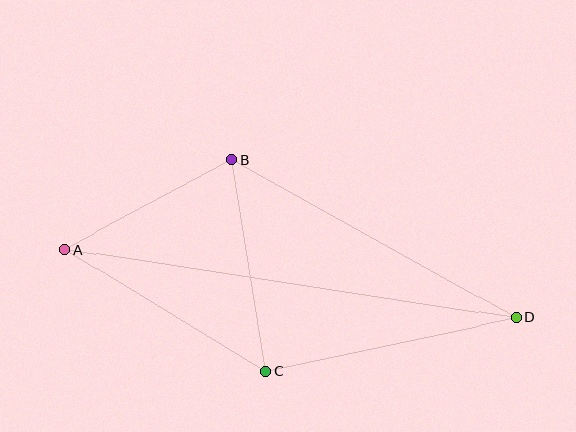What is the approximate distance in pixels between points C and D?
The distance between C and D is approximately 256 pixels.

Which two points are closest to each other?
Points A and B are closest to each other.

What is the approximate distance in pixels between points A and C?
The distance between A and C is approximately 236 pixels.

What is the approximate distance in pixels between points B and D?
The distance between B and D is approximately 325 pixels.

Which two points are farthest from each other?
Points A and D are farthest from each other.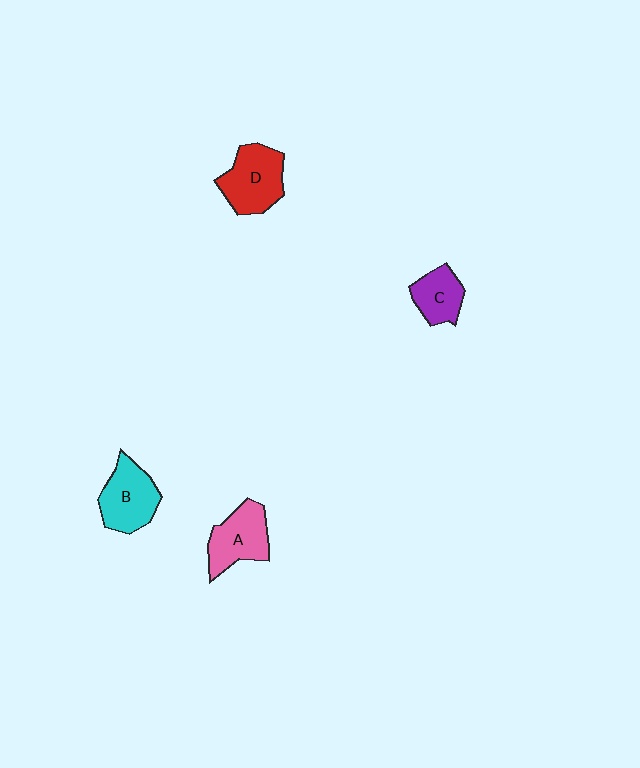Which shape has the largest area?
Shape D (red).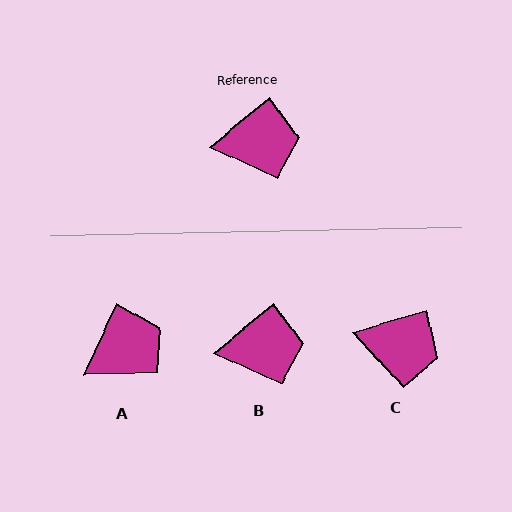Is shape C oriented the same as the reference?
No, it is off by about 23 degrees.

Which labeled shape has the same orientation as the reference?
B.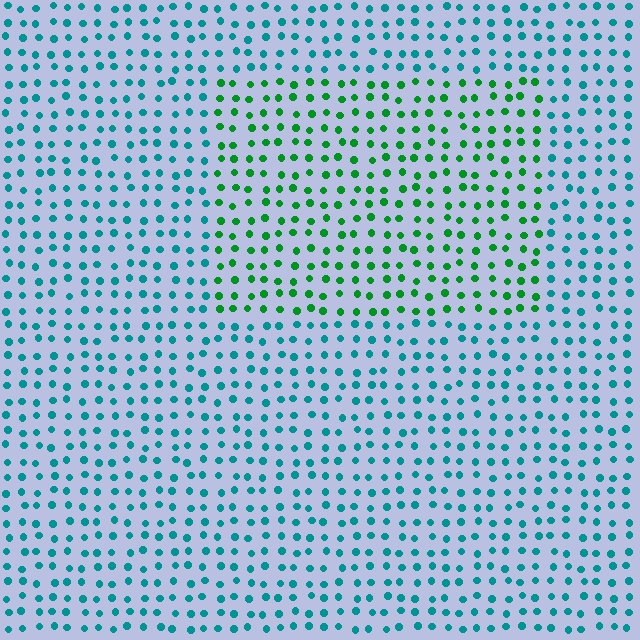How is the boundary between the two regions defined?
The boundary is defined purely by a slight shift in hue (about 46 degrees). Spacing, size, and orientation are identical on both sides.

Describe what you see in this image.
The image is filled with small teal elements in a uniform arrangement. A rectangle-shaped region is visible where the elements are tinted to a slightly different hue, forming a subtle color boundary.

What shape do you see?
I see a rectangle.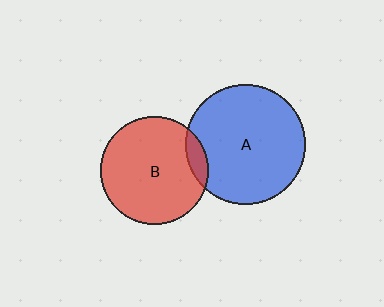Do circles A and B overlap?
Yes.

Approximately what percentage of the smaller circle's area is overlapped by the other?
Approximately 10%.